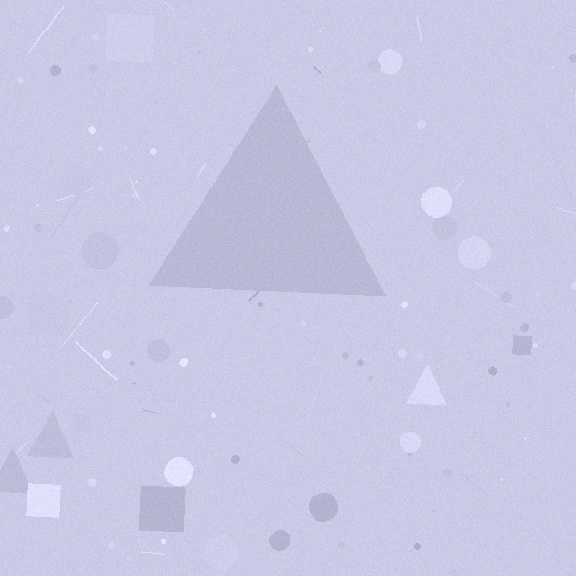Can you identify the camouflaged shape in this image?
The camouflaged shape is a triangle.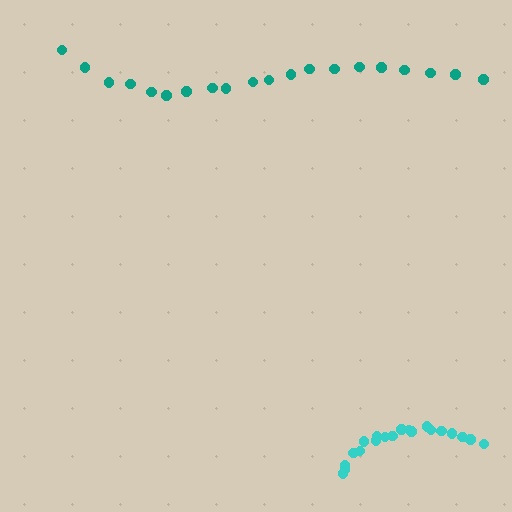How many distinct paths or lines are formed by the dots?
There are 2 distinct paths.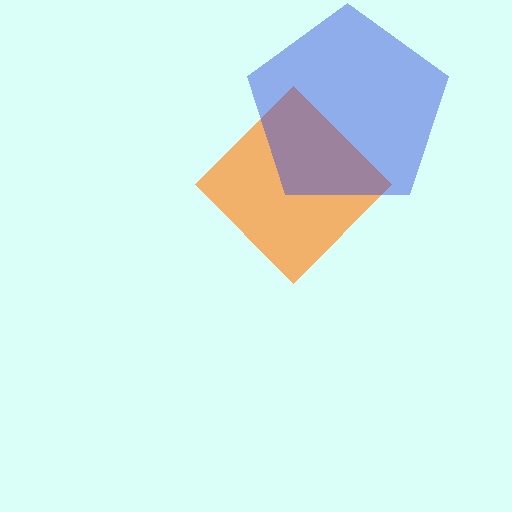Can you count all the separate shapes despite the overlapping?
Yes, there are 2 separate shapes.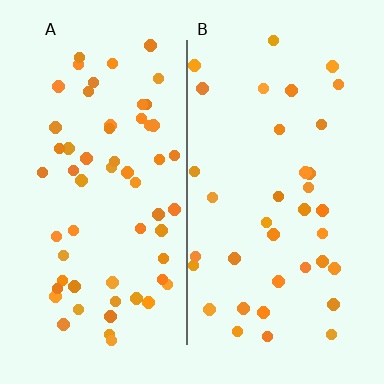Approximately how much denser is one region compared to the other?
Approximately 1.6× — region A over region B.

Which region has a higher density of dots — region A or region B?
A (the left).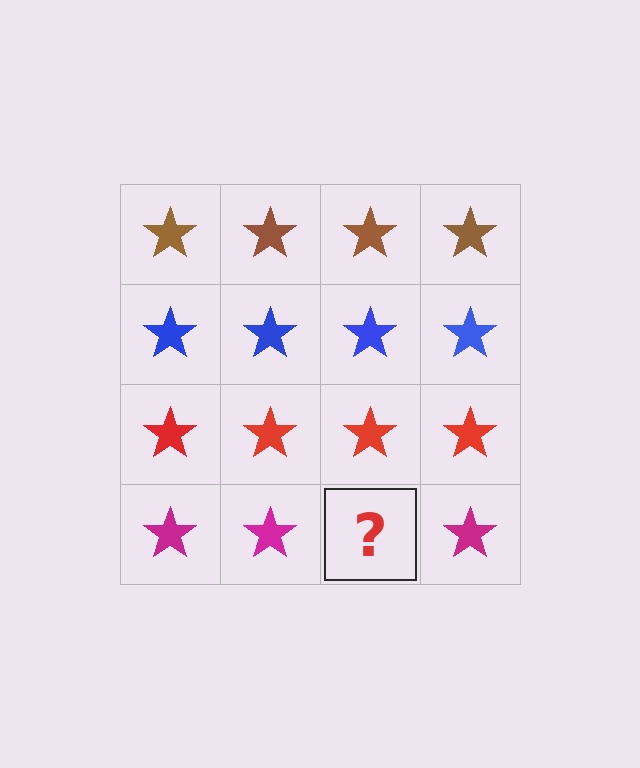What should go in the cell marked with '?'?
The missing cell should contain a magenta star.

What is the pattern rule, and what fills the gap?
The rule is that each row has a consistent color. The gap should be filled with a magenta star.